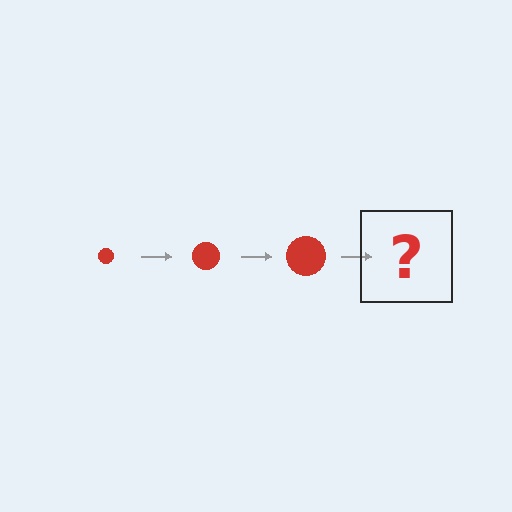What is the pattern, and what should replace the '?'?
The pattern is that the circle gets progressively larger each step. The '?' should be a red circle, larger than the previous one.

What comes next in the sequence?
The next element should be a red circle, larger than the previous one.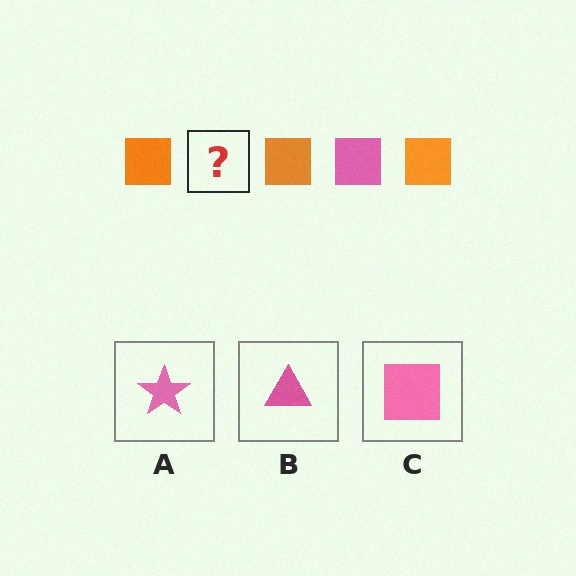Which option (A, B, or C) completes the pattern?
C.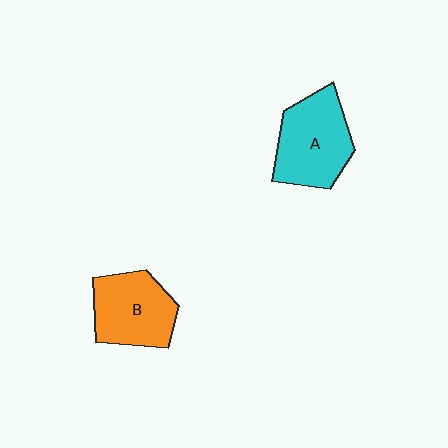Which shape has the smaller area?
Shape B (orange).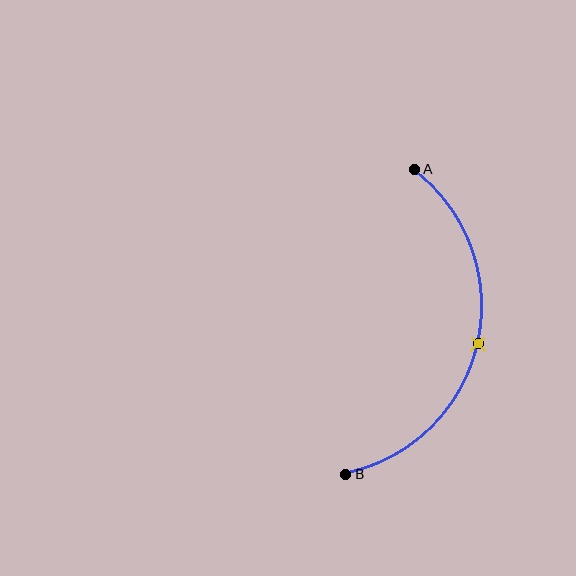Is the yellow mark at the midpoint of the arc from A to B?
Yes. The yellow mark lies on the arc at equal arc-length from both A and B — it is the arc midpoint.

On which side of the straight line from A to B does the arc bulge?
The arc bulges to the right of the straight line connecting A and B.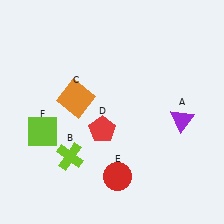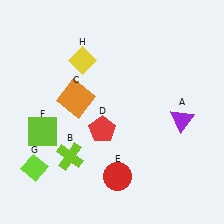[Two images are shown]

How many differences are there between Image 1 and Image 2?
There are 2 differences between the two images.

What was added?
A lime diamond (G), a yellow diamond (H) were added in Image 2.